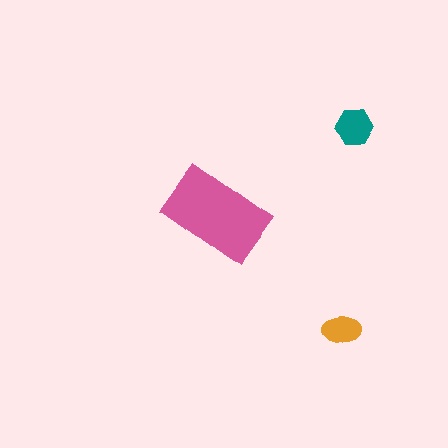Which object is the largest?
The pink rectangle.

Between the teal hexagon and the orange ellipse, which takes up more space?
The teal hexagon.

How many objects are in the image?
There are 3 objects in the image.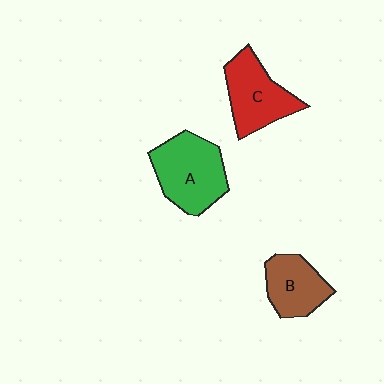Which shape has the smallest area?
Shape B (brown).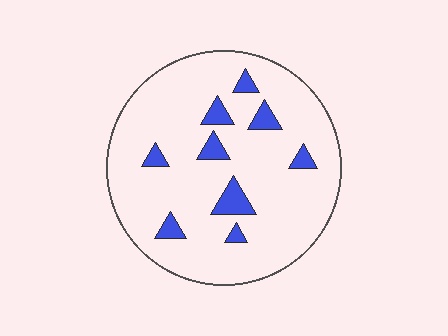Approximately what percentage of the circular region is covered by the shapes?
Approximately 10%.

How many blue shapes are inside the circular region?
9.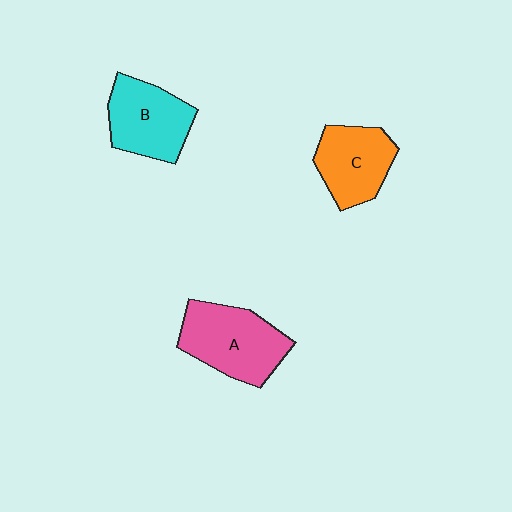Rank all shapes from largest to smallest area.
From largest to smallest: A (pink), B (cyan), C (orange).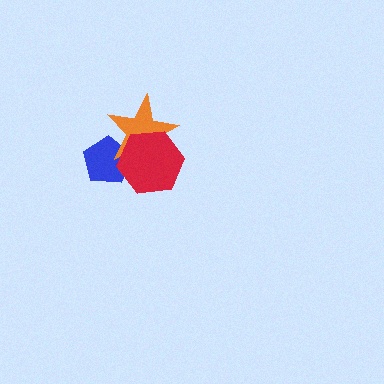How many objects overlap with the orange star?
2 objects overlap with the orange star.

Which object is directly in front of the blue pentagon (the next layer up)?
The orange star is directly in front of the blue pentagon.